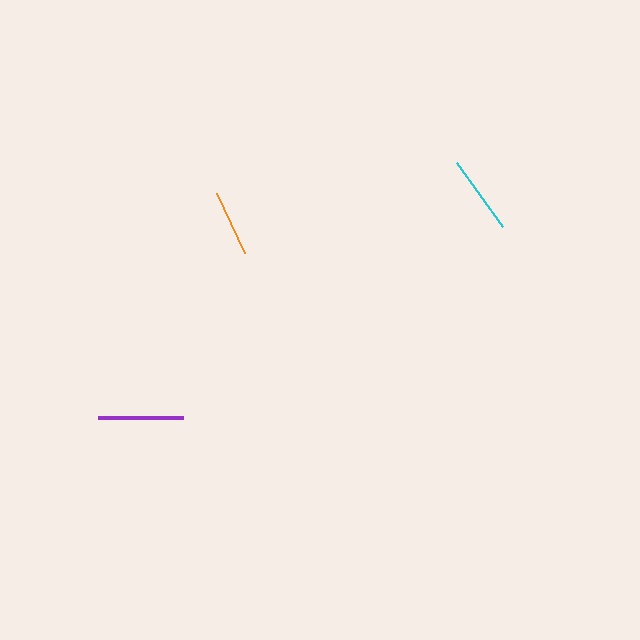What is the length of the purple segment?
The purple segment is approximately 85 pixels long.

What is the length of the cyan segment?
The cyan segment is approximately 79 pixels long.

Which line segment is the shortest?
The orange line is the shortest at approximately 67 pixels.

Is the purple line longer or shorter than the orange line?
The purple line is longer than the orange line.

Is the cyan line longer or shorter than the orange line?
The cyan line is longer than the orange line.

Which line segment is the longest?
The purple line is the longest at approximately 85 pixels.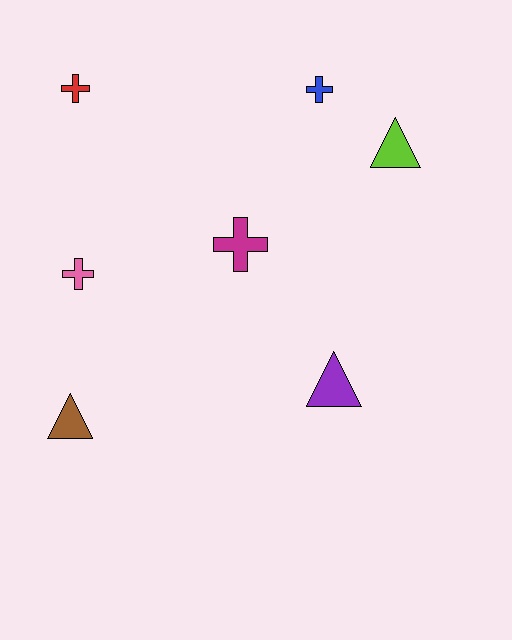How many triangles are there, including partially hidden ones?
There are 3 triangles.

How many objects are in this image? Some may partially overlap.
There are 7 objects.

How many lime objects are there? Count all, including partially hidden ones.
There is 1 lime object.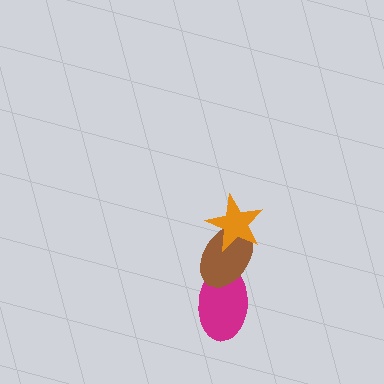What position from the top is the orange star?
The orange star is 1st from the top.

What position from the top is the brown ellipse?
The brown ellipse is 2nd from the top.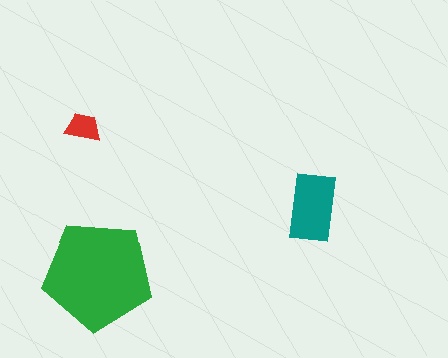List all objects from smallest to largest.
The red trapezoid, the teal rectangle, the green pentagon.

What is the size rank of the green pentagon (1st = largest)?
1st.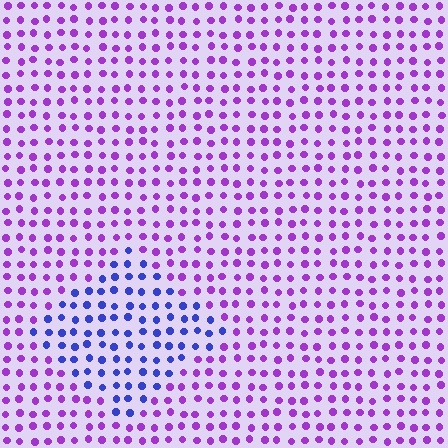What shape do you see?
I see a diamond.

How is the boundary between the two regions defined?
The boundary is defined purely by a slight shift in hue (about 49 degrees). Spacing, size, and orientation are identical on both sides.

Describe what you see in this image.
The image is filled with small purple elements in a uniform arrangement. A diamond-shaped region is visible where the elements are tinted to a slightly different hue, forming a subtle color boundary.